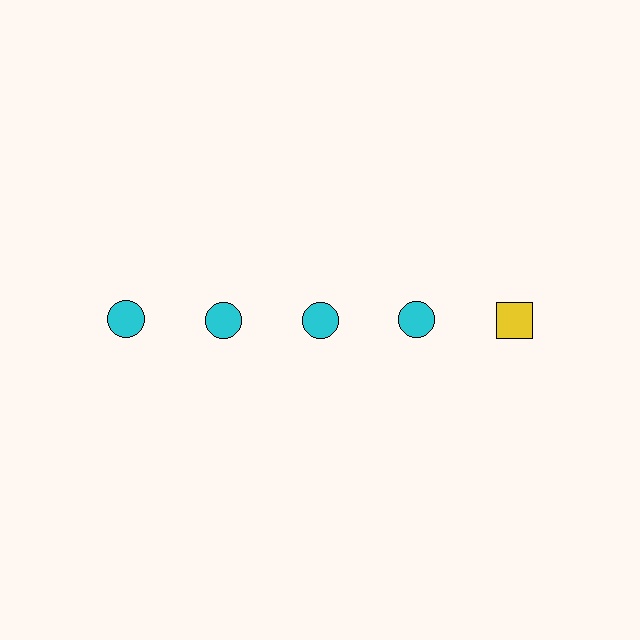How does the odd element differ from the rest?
It differs in both color (yellow instead of cyan) and shape (square instead of circle).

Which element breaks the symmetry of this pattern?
The yellow square in the top row, rightmost column breaks the symmetry. All other shapes are cyan circles.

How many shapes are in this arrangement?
There are 5 shapes arranged in a grid pattern.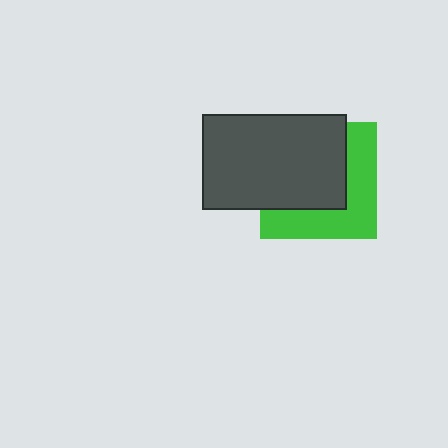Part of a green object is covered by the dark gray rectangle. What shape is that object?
It is a square.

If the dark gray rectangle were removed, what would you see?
You would see the complete green square.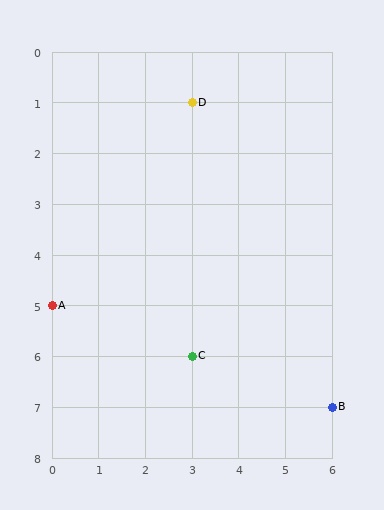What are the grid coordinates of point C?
Point C is at grid coordinates (3, 6).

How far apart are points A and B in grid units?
Points A and B are 6 columns and 2 rows apart (about 6.3 grid units diagonally).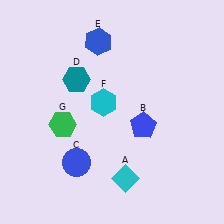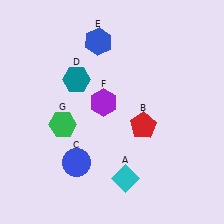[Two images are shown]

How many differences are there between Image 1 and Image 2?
There are 2 differences between the two images.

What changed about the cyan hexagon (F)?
In Image 1, F is cyan. In Image 2, it changed to purple.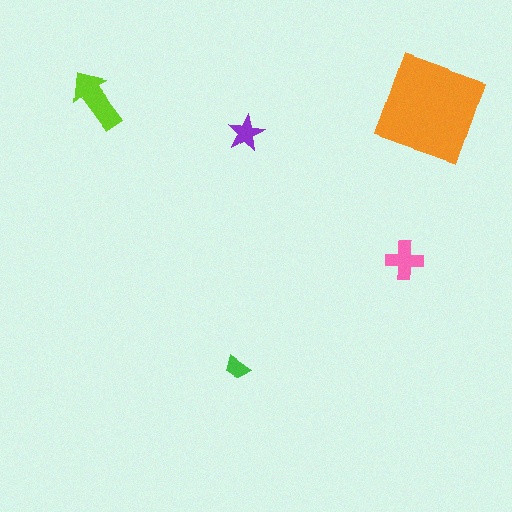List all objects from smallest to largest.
The green trapezoid, the purple star, the pink cross, the lime arrow, the orange diamond.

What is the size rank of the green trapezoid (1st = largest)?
5th.